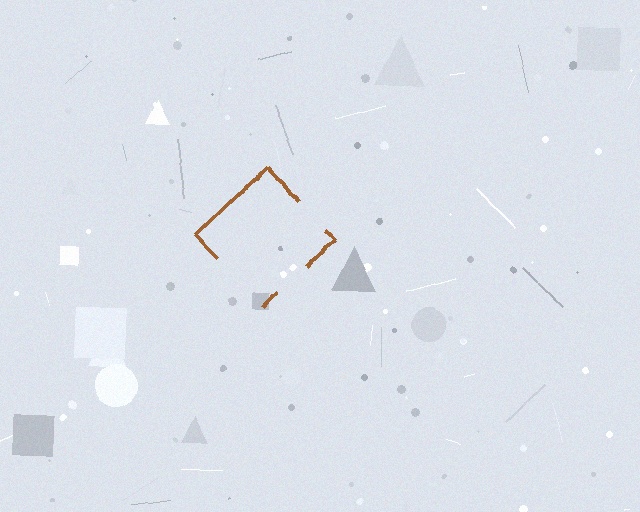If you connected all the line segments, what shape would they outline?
They would outline a diamond.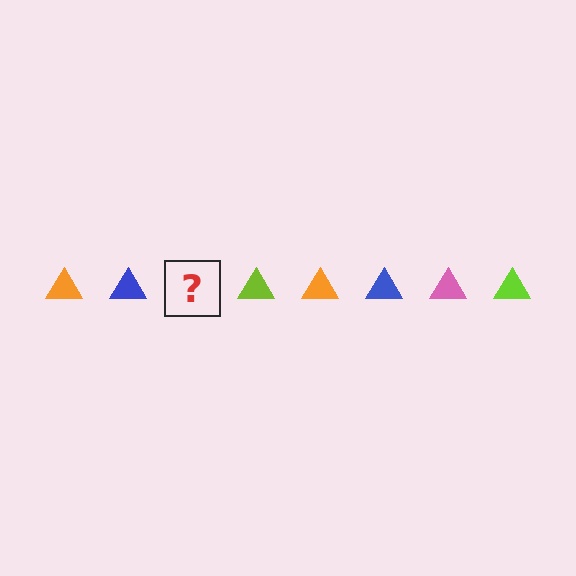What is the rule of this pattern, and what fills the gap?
The rule is that the pattern cycles through orange, blue, pink, lime triangles. The gap should be filled with a pink triangle.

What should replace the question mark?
The question mark should be replaced with a pink triangle.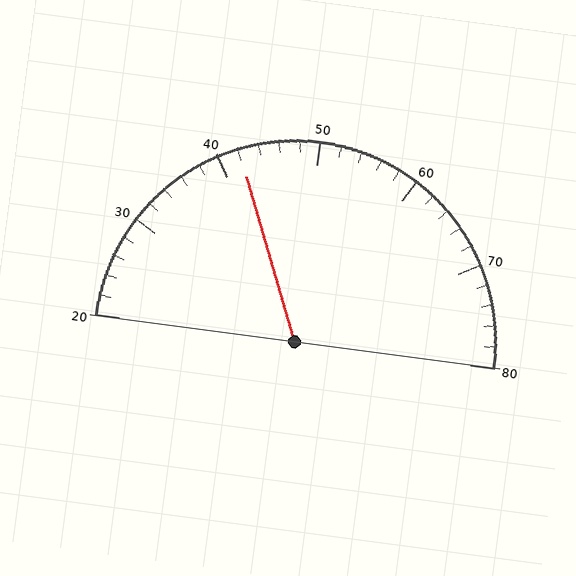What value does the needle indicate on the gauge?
The needle indicates approximately 42.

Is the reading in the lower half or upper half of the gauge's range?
The reading is in the lower half of the range (20 to 80).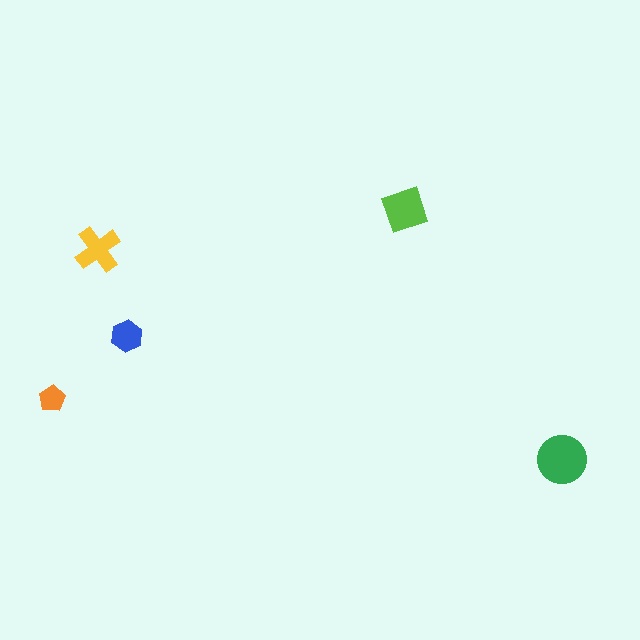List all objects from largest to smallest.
The green circle, the lime diamond, the yellow cross, the blue hexagon, the orange pentagon.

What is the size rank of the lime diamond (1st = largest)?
2nd.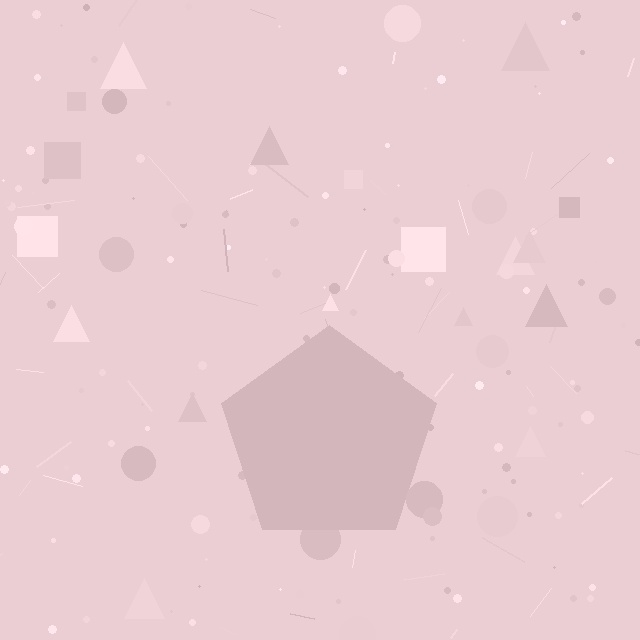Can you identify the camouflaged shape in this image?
The camouflaged shape is a pentagon.